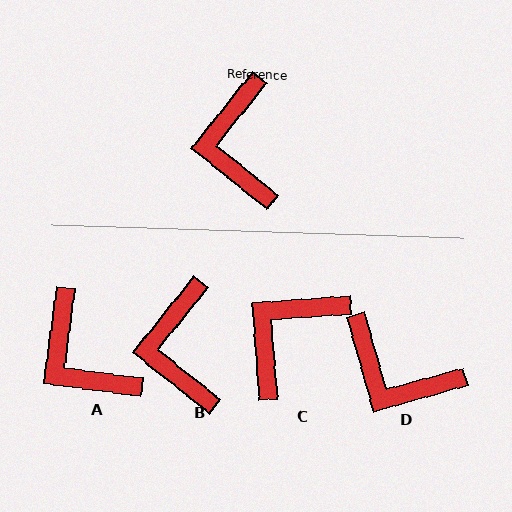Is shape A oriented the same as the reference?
No, it is off by about 31 degrees.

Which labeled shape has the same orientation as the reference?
B.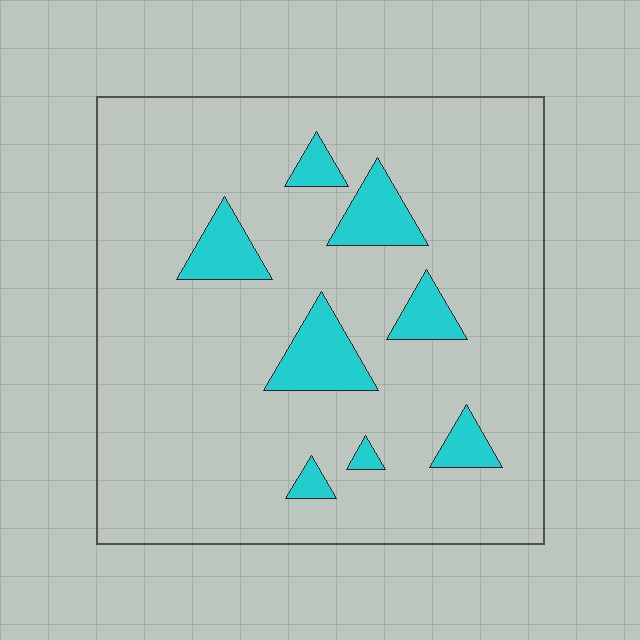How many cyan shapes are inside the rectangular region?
8.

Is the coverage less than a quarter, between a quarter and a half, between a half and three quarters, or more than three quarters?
Less than a quarter.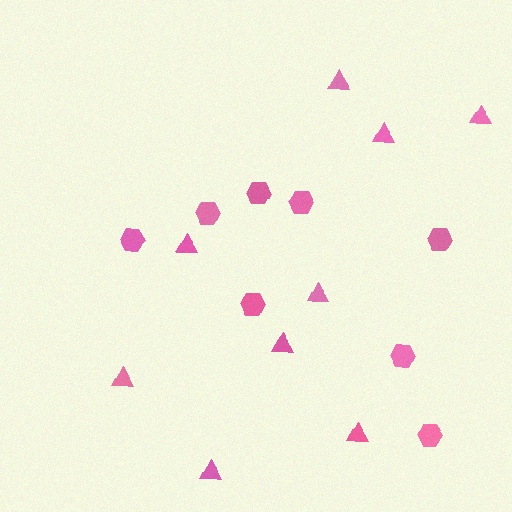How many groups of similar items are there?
There are 2 groups: one group of hexagons (8) and one group of triangles (9).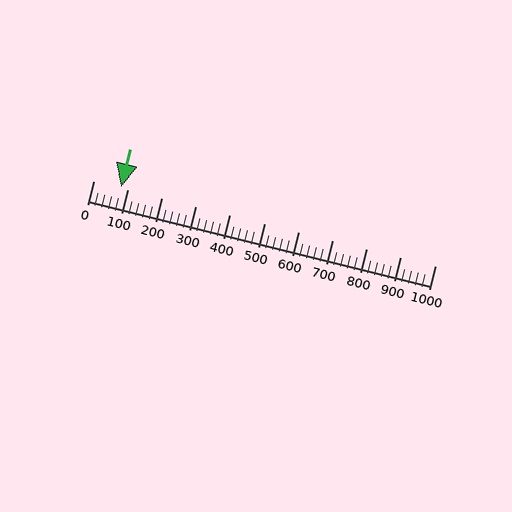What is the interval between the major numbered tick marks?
The major tick marks are spaced 100 units apart.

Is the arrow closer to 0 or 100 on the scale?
The arrow is closer to 100.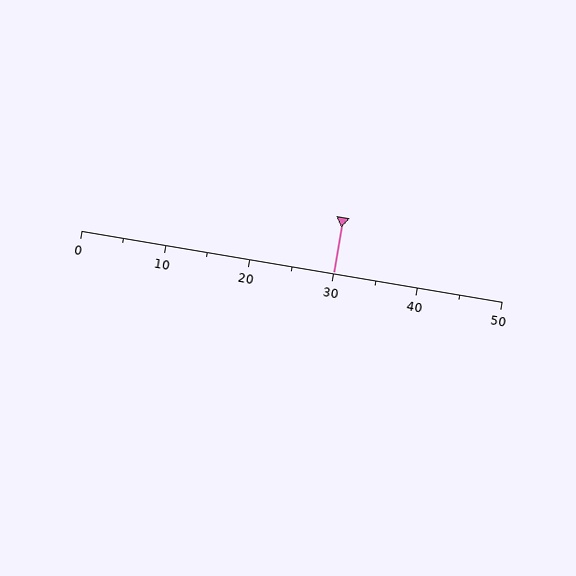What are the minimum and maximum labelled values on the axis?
The axis runs from 0 to 50.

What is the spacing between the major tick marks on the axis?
The major ticks are spaced 10 apart.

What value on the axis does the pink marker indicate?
The marker indicates approximately 30.